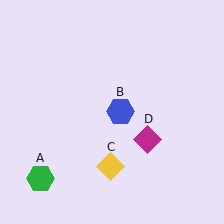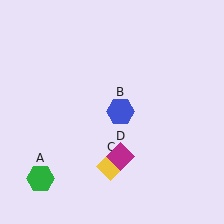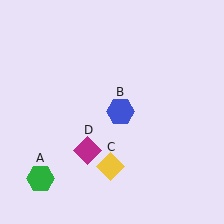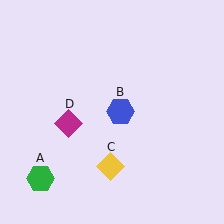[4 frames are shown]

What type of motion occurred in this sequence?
The magenta diamond (object D) rotated clockwise around the center of the scene.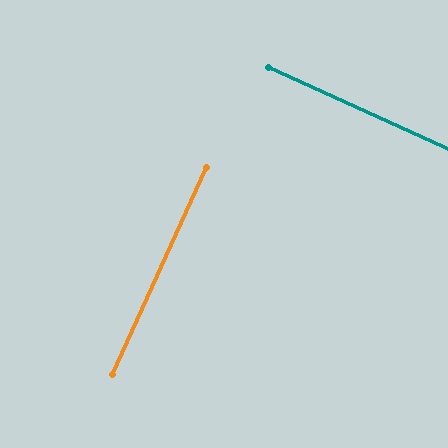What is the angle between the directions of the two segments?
Approximately 90 degrees.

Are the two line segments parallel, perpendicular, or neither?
Perpendicular — they meet at approximately 90°.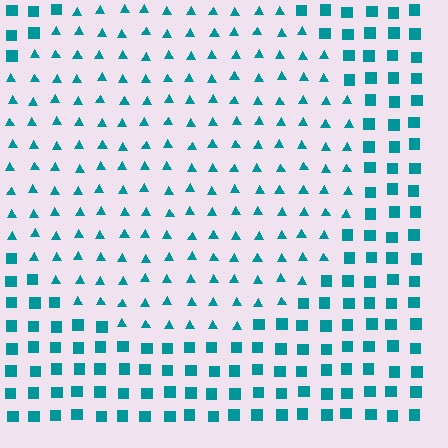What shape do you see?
I see a circle.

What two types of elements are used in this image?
The image uses triangles inside the circle region and squares outside it.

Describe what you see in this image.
The image is filled with small teal elements arranged in a uniform grid. A circle-shaped region contains triangles, while the surrounding area contains squares. The boundary is defined purely by the change in element shape.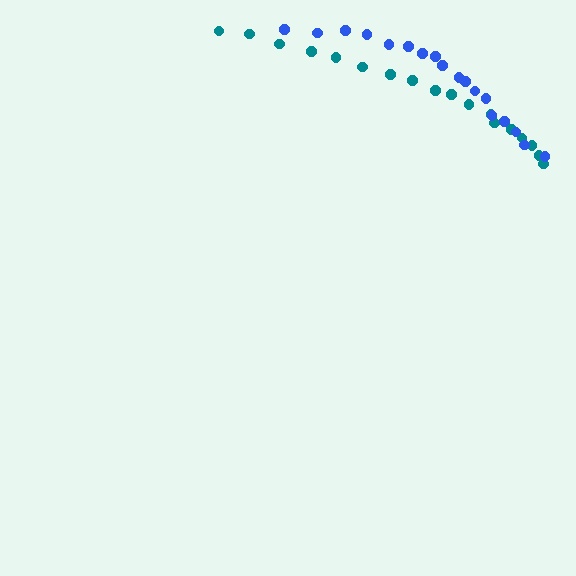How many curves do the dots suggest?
There are 2 distinct paths.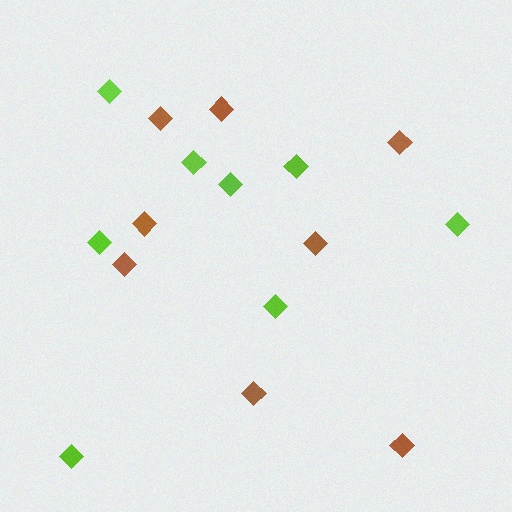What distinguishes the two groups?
There are 2 groups: one group of lime diamonds (8) and one group of brown diamonds (8).